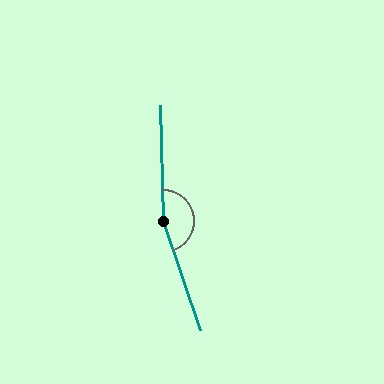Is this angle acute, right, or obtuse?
It is obtuse.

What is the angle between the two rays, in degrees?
Approximately 163 degrees.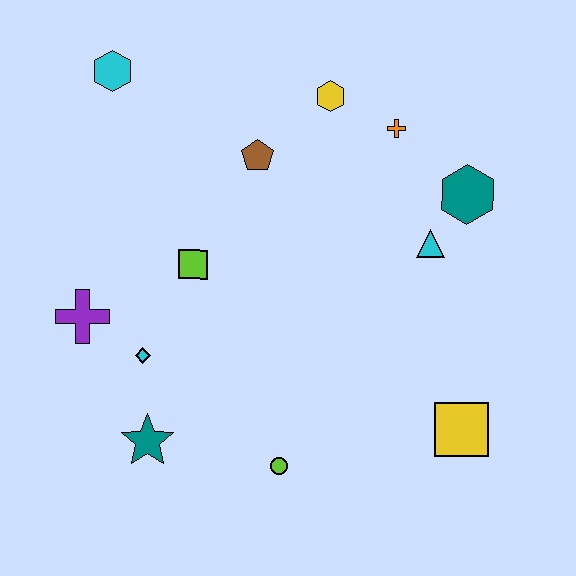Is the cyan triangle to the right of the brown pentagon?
Yes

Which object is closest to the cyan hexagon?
The brown pentagon is closest to the cyan hexagon.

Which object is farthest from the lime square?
The yellow square is farthest from the lime square.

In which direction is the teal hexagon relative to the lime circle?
The teal hexagon is above the lime circle.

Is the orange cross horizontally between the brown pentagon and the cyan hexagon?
No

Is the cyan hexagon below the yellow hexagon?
No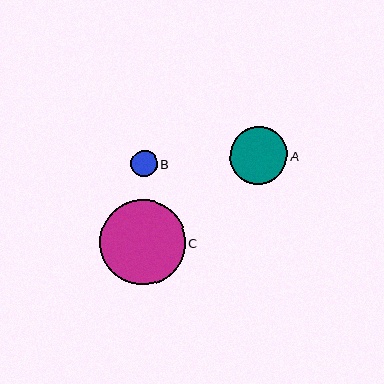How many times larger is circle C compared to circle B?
Circle C is approximately 3.2 times the size of circle B.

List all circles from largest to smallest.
From largest to smallest: C, A, B.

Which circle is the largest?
Circle C is the largest with a size of approximately 85 pixels.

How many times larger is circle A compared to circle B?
Circle A is approximately 2.2 times the size of circle B.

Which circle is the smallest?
Circle B is the smallest with a size of approximately 27 pixels.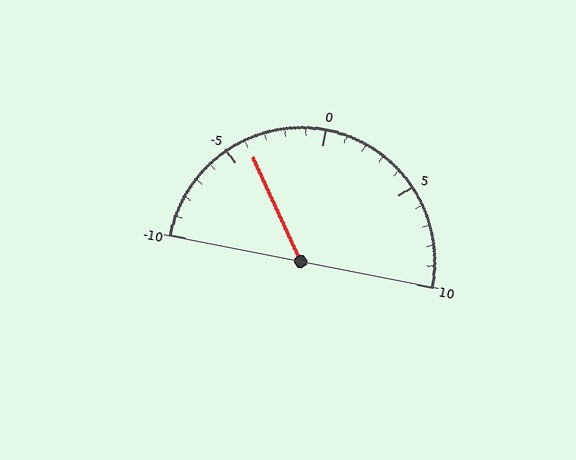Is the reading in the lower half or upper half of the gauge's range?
The reading is in the lower half of the range (-10 to 10).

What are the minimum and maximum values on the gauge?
The gauge ranges from -10 to 10.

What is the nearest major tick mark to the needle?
The nearest major tick mark is -5.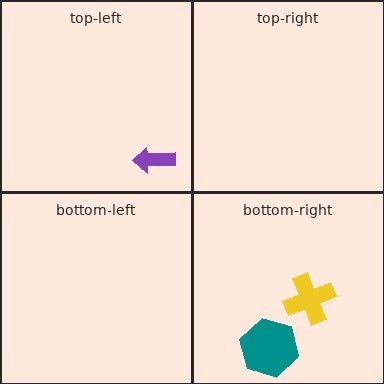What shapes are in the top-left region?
The purple arrow.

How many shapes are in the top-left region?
1.